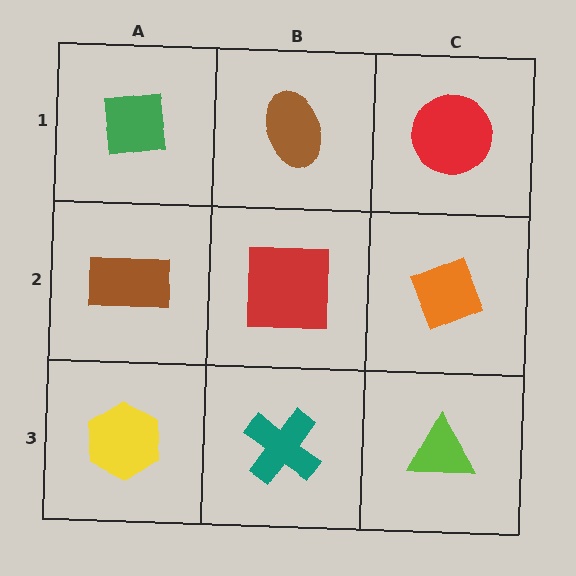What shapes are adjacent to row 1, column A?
A brown rectangle (row 2, column A), a brown ellipse (row 1, column B).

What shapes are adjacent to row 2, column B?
A brown ellipse (row 1, column B), a teal cross (row 3, column B), a brown rectangle (row 2, column A), an orange diamond (row 2, column C).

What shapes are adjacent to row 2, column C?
A red circle (row 1, column C), a lime triangle (row 3, column C), a red square (row 2, column B).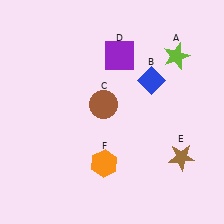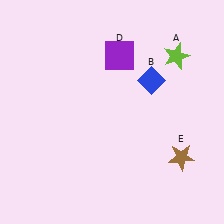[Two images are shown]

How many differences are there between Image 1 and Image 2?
There are 2 differences between the two images.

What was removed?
The orange hexagon (F), the brown circle (C) were removed in Image 2.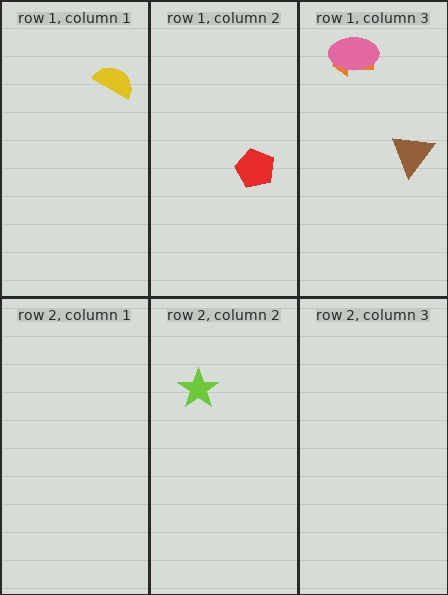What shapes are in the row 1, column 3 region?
The brown triangle, the orange arrow, the pink ellipse.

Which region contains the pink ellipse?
The row 1, column 3 region.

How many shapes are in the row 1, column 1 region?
1.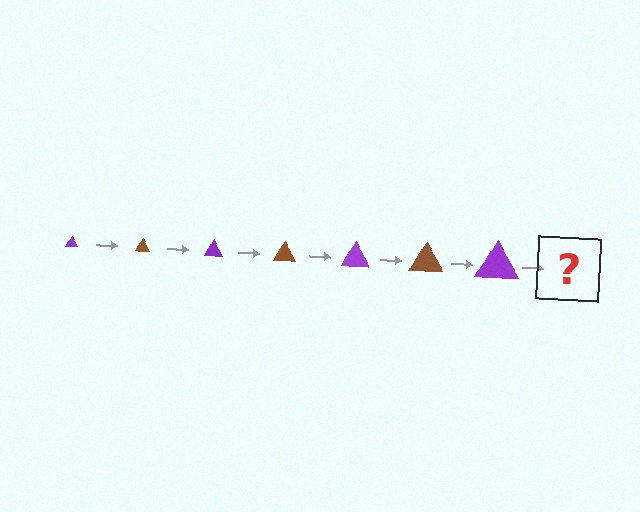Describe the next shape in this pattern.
It should be a brown triangle, larger than the previous one.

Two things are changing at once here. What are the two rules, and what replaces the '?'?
The two rules are that the triangle grows larger each step and the color cycles through purple and brown. The '?' should be a brown triangle, larger than the previous one.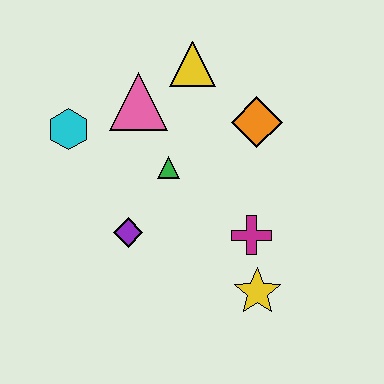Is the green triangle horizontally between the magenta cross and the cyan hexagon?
Yes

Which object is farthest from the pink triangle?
The yellow star is farthest from the pink triangle.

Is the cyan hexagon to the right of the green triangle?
No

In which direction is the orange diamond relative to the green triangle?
The orange diamond is to the right of the green triangle.